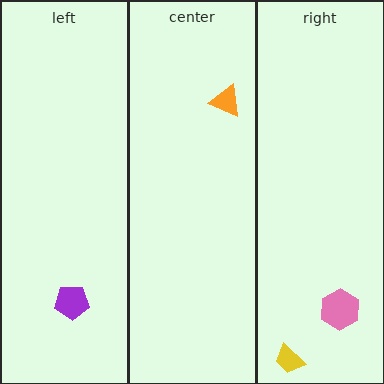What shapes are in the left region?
The purple pentagon.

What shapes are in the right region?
The pink hexagon, the yellow trapezoid.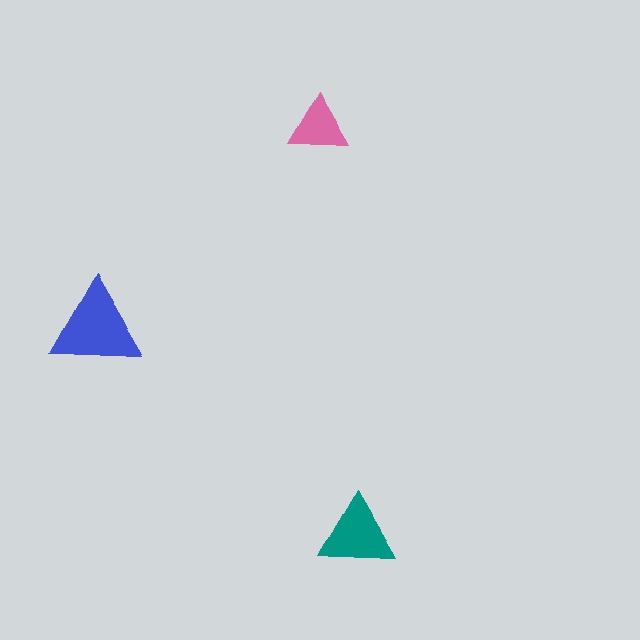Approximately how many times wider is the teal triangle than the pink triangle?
About 1.5 times wider.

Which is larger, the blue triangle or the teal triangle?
The blue one.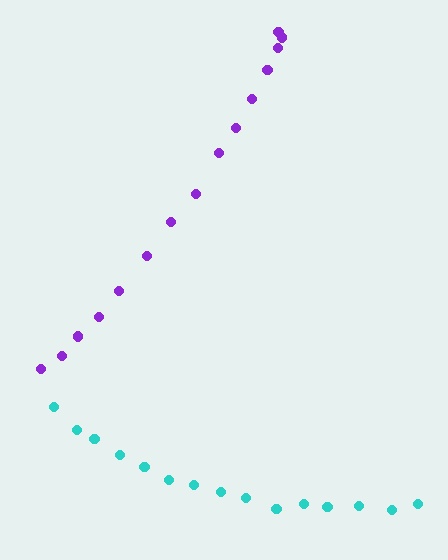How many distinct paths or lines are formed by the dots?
There are 2 distinct paths.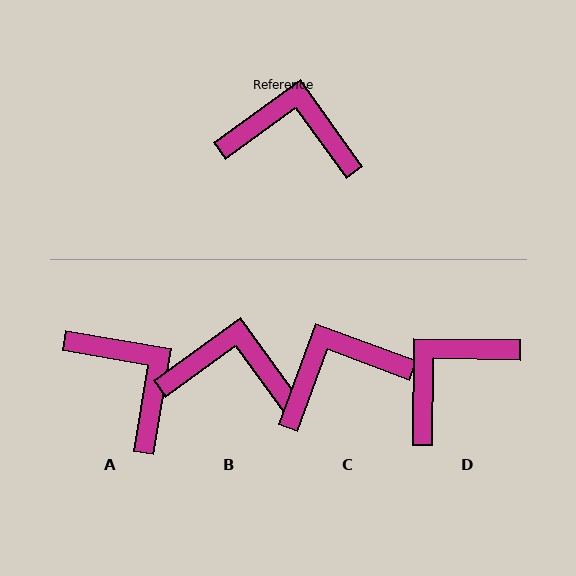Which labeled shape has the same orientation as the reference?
B.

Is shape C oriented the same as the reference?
No, it is off by about 34 degrees.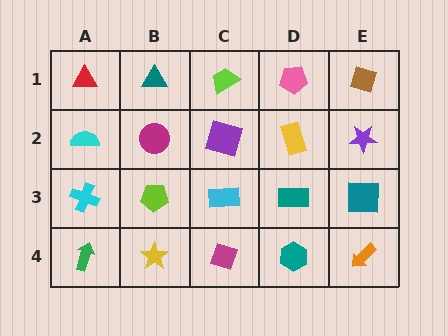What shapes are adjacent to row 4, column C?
A cyan rectangle (row 3, column C), a yellow star (row 4, column B), a teal hexagon (row 4, column D).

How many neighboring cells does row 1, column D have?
3.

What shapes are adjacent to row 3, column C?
A purple square (row 2, column C), a magenta diamond (row 4, column C), a lime pentagon (row 3, column B), a teal rectangle (row 3, column D).